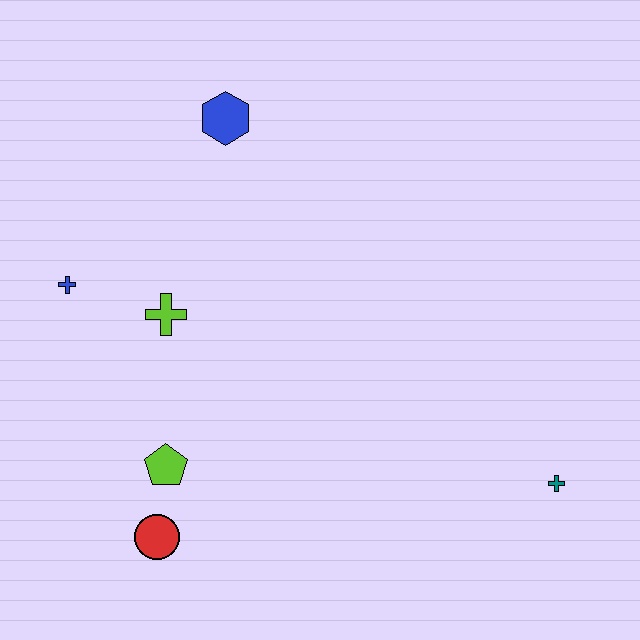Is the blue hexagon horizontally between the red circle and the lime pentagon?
No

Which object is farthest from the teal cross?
The blue cross is farthest from the teal cross.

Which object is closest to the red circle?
The lime pentagon is closest to the red circle.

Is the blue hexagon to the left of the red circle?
No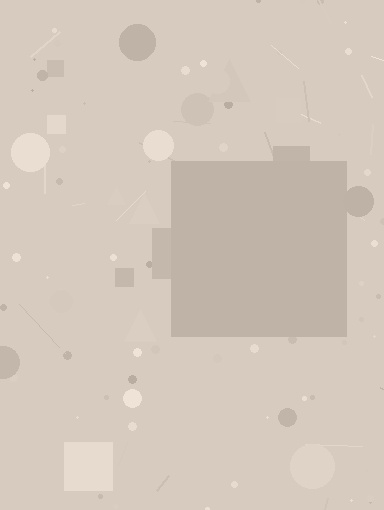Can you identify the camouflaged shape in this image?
The camouflaged shape is a square.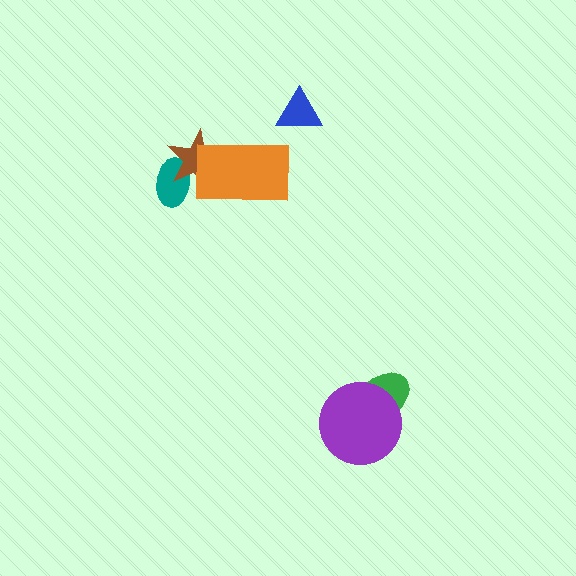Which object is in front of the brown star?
The orange rectangle is in front of the brown star.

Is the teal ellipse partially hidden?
Yes, it is partially covered by another shape.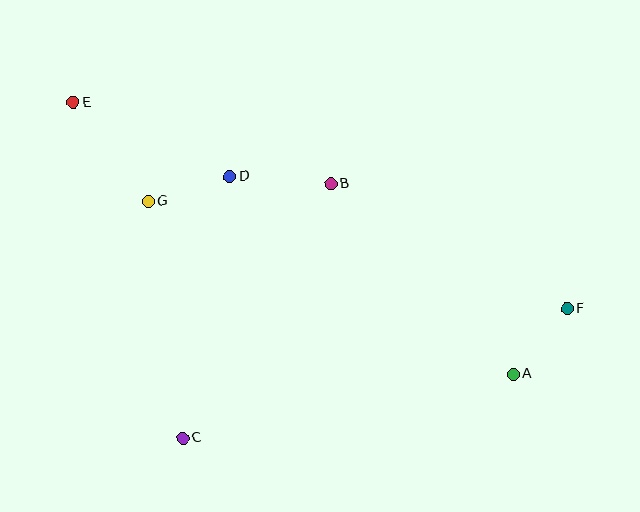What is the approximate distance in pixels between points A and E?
The distance between A and E is approximately 517 pixels.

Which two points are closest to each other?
Points A and F are closest to each other.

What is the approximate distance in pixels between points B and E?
The distance between B and E is approximately 270 pixels.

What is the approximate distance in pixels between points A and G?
The distance between A and G is approximately 404 pixels.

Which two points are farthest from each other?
Points E and F are farthest from each other.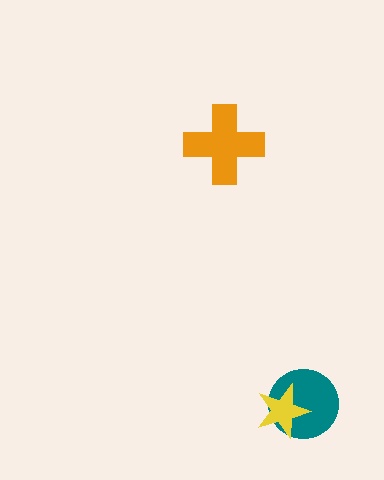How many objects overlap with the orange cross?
0 objects overlap with the orange cross.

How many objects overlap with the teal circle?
1 object overlaps with the teal circle.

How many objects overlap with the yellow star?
1 object overlaps with the yellow star.